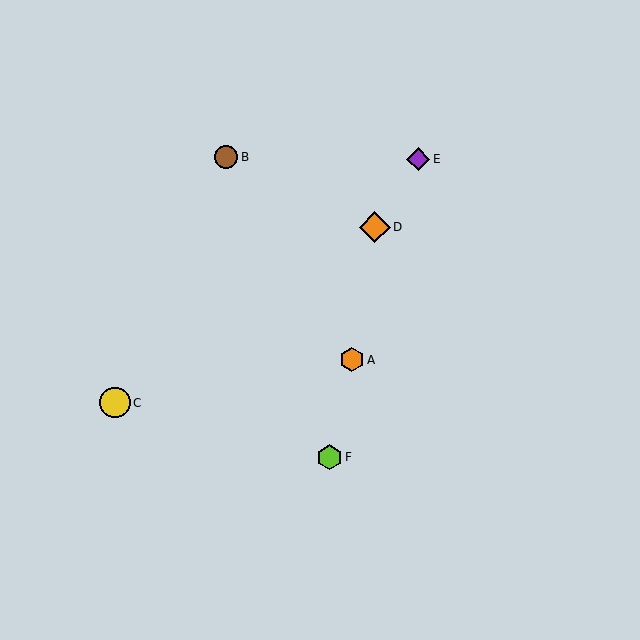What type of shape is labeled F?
Shape F is a lime hexagon.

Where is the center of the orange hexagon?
The center of the orange hexagon is at (352, 360).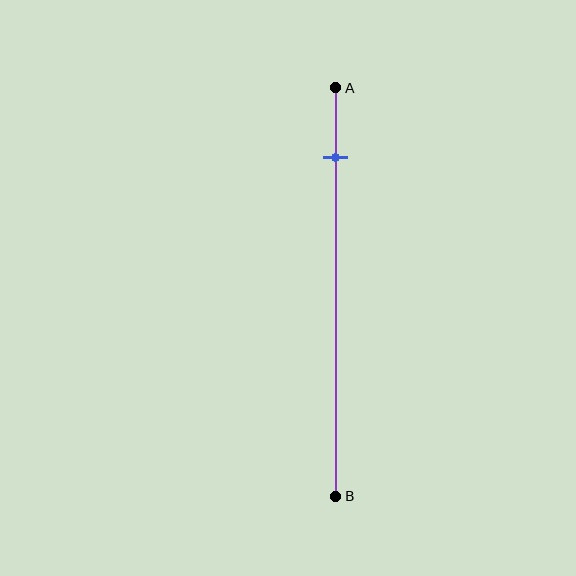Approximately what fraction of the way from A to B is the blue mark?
The blue mark is approximately 15% of the way from A to B.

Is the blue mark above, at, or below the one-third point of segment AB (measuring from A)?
The blue mark is above the one-third point of segment AB.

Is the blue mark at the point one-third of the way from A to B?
No, the mark is at about 15% from A, not at the 33% one-third point.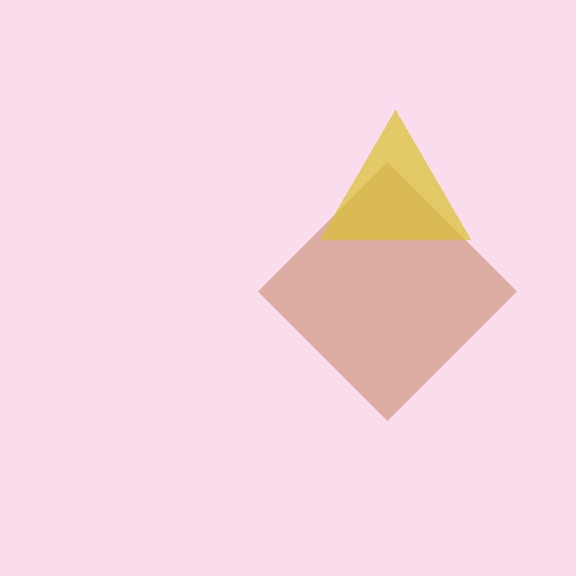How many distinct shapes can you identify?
There are 2 distinct shapes: a brown diamond, a yellow triangle.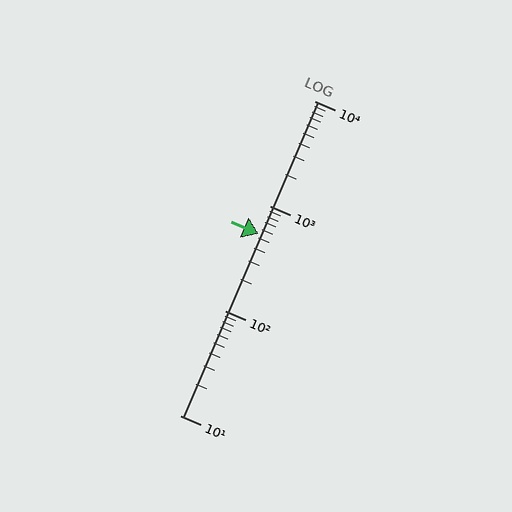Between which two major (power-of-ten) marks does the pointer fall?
The pointer is between 100 and 1000.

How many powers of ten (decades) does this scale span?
The scale spans 3 decades, from 10 to 10000.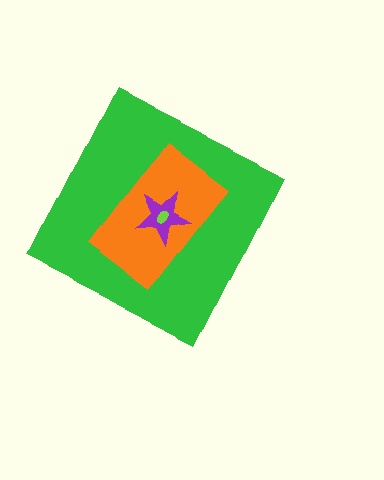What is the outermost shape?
The green diamond.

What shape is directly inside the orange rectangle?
The purple star.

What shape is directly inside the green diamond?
The orange rectangle.